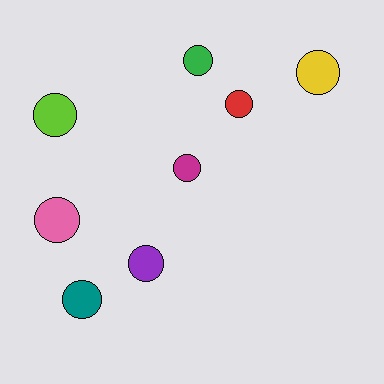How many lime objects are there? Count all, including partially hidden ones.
There is 1 lime object.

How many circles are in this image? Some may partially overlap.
There are 8 circles.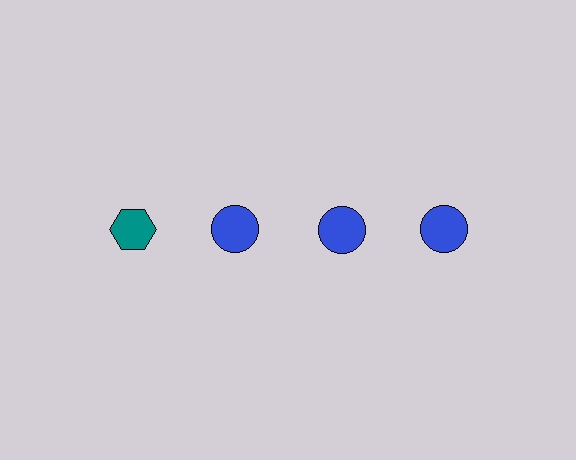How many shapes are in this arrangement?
There are 4 shapes arranged in a grid pattern.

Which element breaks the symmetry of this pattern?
The teal hexagon in the top row, leftmost column breaks the symmetry. All other shapes are blue circles.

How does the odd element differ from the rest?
It differs in both color (teal instead of blue) and shape (hexagon instead of circle).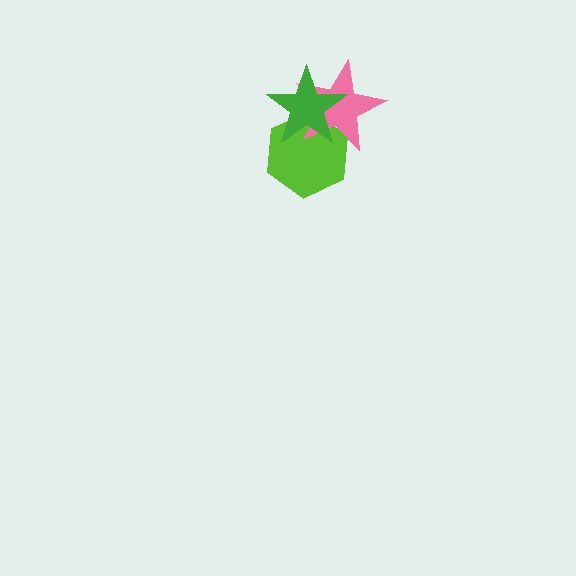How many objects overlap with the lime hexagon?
2 objects overlap with the lime hexagon.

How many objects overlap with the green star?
2 objects overlap with the green star.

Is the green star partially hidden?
No, no other shape covers it.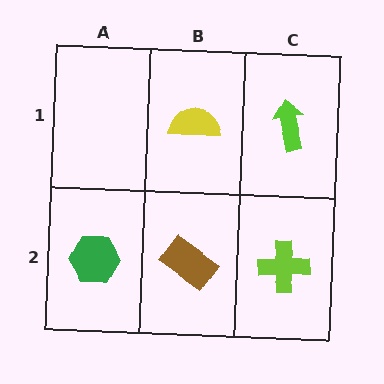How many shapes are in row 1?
2 shapes.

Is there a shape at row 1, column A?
No, that cell is empty.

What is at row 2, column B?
A brown rectangle.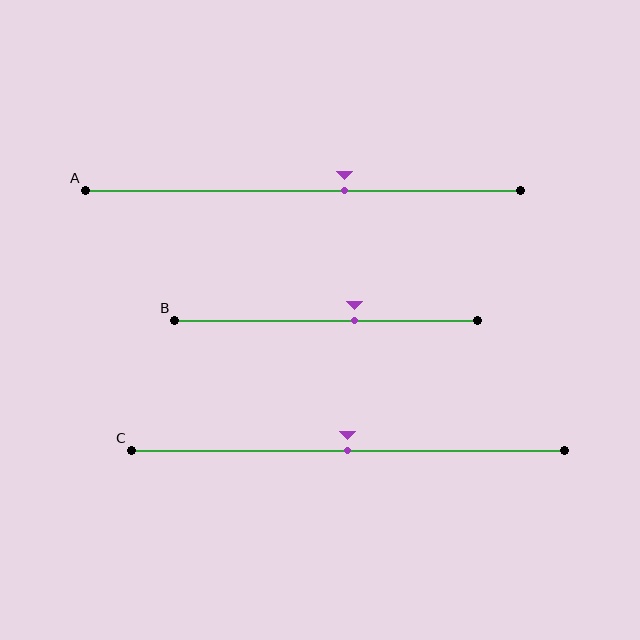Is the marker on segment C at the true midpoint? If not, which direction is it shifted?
Yes, the marker on segment C is at the true midpoint.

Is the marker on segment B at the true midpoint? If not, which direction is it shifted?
No, the marker on segment B is shifted to the right by about 10% of the segment length.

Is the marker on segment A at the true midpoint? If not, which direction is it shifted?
No, the marker on segment A is shifted to the right by about 10% of the segment length.